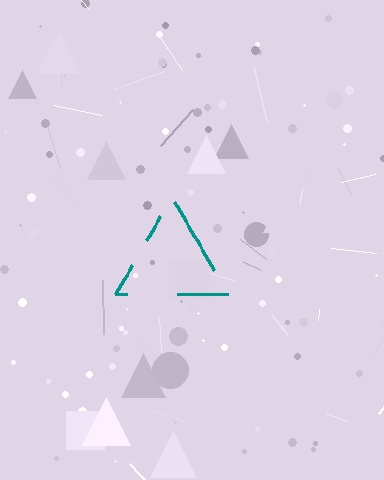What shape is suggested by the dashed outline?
The dashed outline suggests a triangle.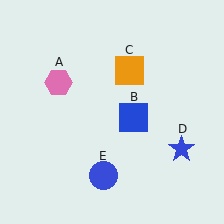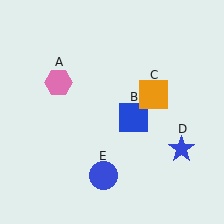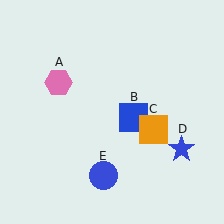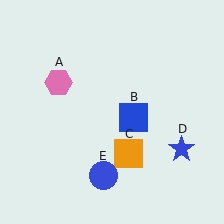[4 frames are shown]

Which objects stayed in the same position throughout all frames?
Pink hexagon (object A) and blue square (object B) and blue star (object D) and blue circle (object E) remained stationary.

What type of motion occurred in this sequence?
The orange square (object C) rotated clockwise around the center of the scene.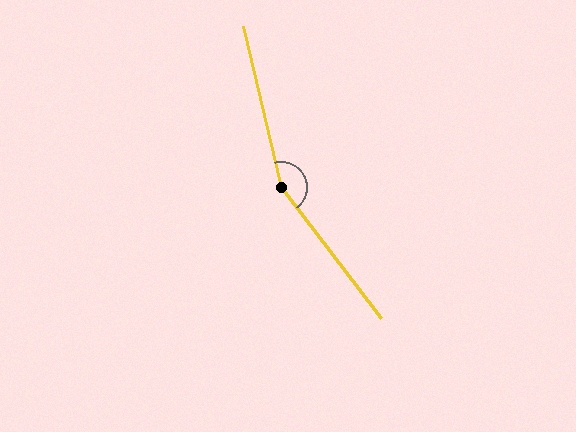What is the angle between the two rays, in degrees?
Approximately 156 degrees.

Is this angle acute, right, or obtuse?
It is obtuse.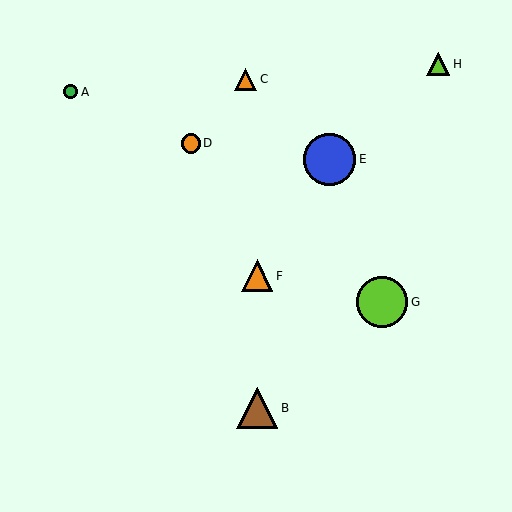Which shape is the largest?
The blue circle (labeled E) is the largest.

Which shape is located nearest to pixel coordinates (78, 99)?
The green circle (labeled A) at (71, 92) is nearest to that location.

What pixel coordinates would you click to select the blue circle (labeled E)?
Click at (330, 159) to select the blue circle E.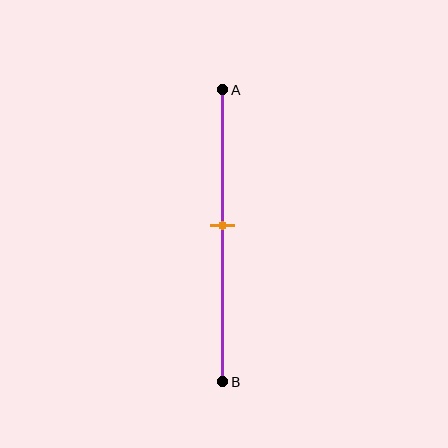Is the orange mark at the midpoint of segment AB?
No, the mark is at about 45% from A, not at the 50% midpoint.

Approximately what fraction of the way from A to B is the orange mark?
The orange mark is approximately 45% of the way from A to B.